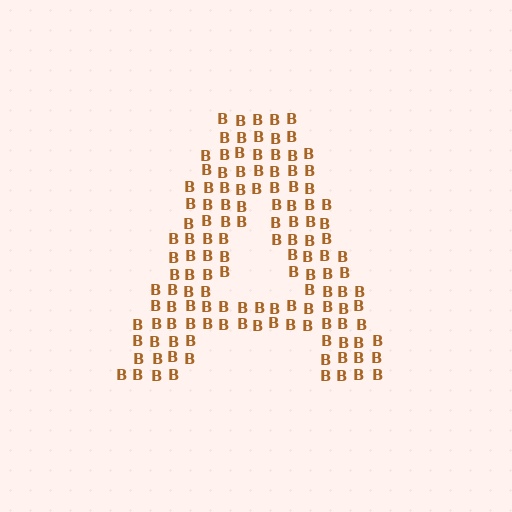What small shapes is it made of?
It is made of small letter B's.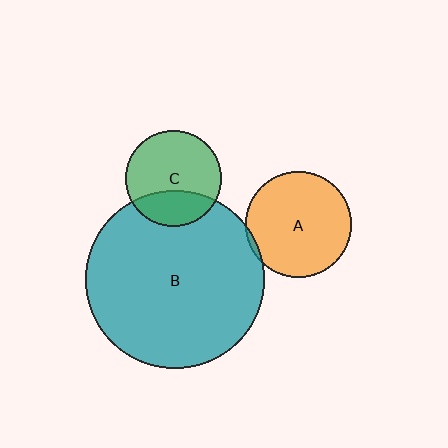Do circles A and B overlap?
Yes.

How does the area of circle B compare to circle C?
Approximately 3.5 times.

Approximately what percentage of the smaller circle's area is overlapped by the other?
Approximately 5%.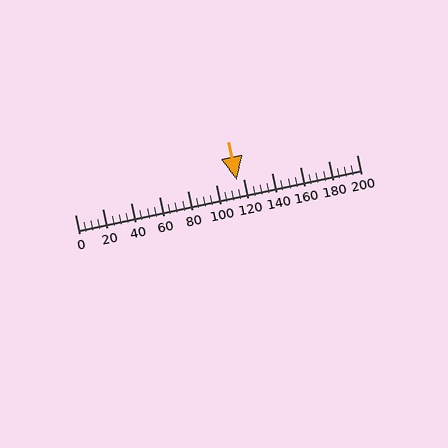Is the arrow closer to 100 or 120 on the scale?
The arrow is closer to 120.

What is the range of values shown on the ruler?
The ruler shows values from 0 to 200.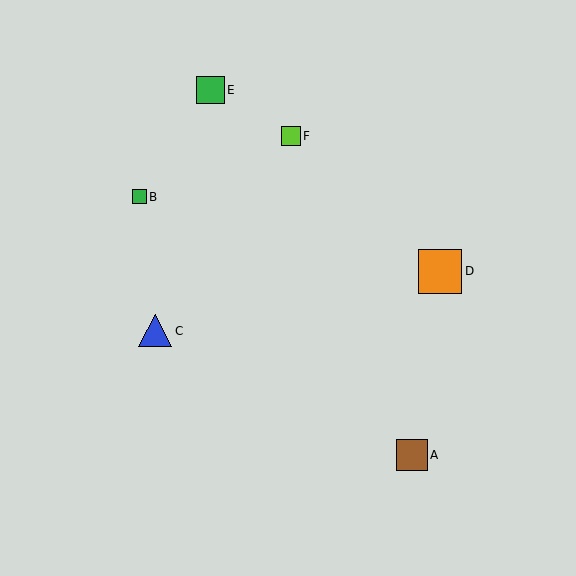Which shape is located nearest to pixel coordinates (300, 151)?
The lime square (labeled F) at (291, 136) is nearest to that location.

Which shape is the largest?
The orange square (labeled D) is the largest.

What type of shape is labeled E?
Shape E is a green square.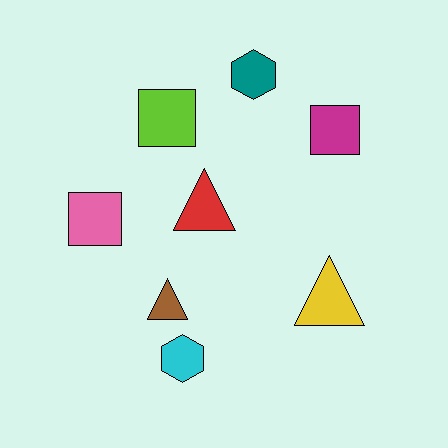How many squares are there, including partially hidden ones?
There are 3 squares.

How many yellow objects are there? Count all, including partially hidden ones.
There is 1 yellow object.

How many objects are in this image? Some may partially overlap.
There are 8 objects.